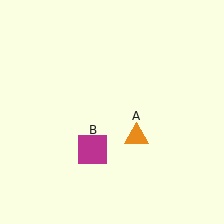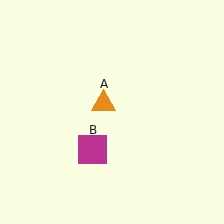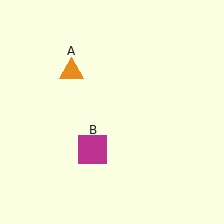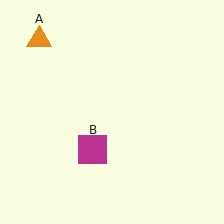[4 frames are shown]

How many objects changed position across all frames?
1 object changed position: orange triangle (object A).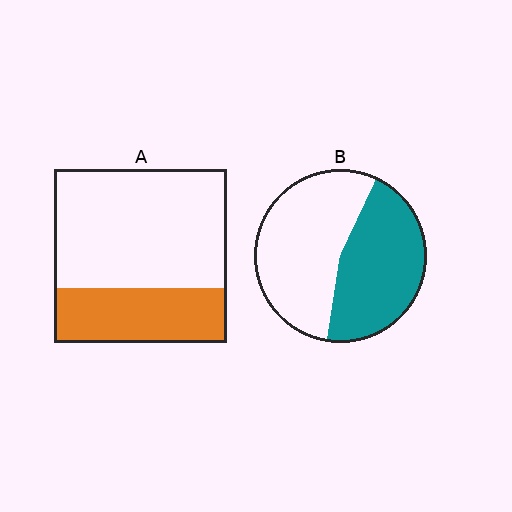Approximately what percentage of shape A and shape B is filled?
A is approximately 30% and B is approximately 45%.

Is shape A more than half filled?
No.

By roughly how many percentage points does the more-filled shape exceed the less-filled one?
By roughly 15 percentage points (B over A).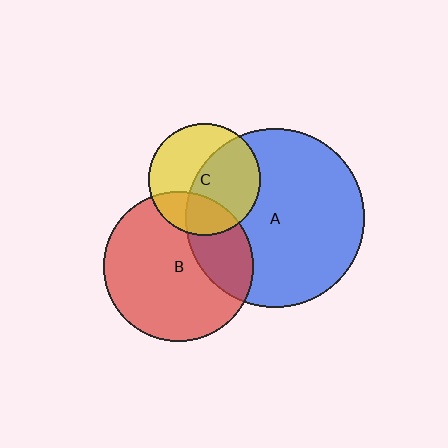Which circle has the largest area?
Circle A (blue).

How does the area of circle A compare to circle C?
Approximately 2.6 times.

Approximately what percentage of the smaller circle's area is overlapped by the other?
Approximately 25%.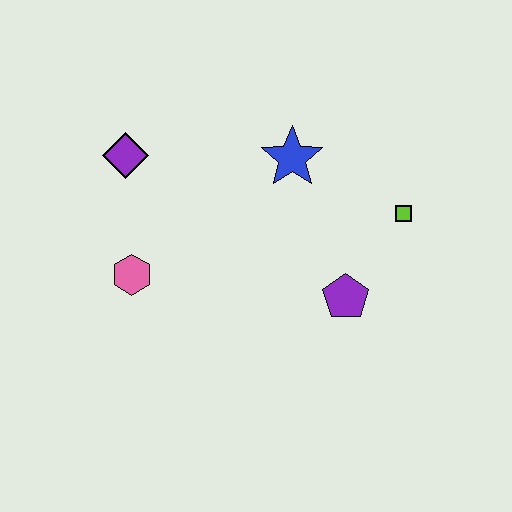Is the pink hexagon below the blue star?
Yes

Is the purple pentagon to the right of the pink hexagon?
Yes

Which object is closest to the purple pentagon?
The lime square is closest to the purple pentagon.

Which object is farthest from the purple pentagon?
The purple diamond is farthest from the purple pentagon.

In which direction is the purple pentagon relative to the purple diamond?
The purple pentagon is to the right of the purple diamond.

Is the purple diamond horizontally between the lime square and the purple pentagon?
No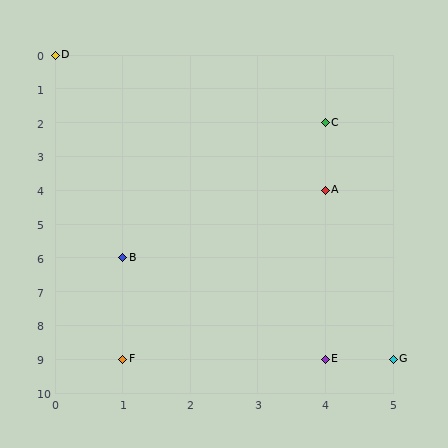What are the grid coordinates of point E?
Point E is at grid coordinates (4, 9).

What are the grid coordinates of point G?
Point G is at grid coordinates (5, 9).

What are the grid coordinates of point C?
Point C is at grid coordinates (4, 2).